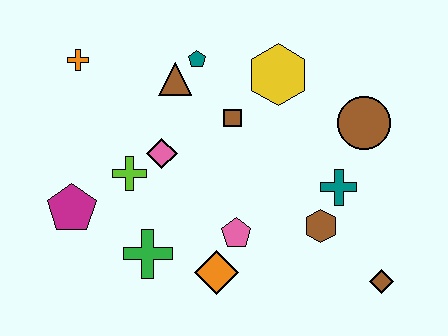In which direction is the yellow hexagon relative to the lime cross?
The yellow hexagon is to the right of the lime cross.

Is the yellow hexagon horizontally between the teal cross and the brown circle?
No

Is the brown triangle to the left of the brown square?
Yes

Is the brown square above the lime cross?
Yes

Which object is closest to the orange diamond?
The pink pentagon is closest to the orange diamond.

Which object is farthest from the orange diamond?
The orange cross is farthest from the orange diamond.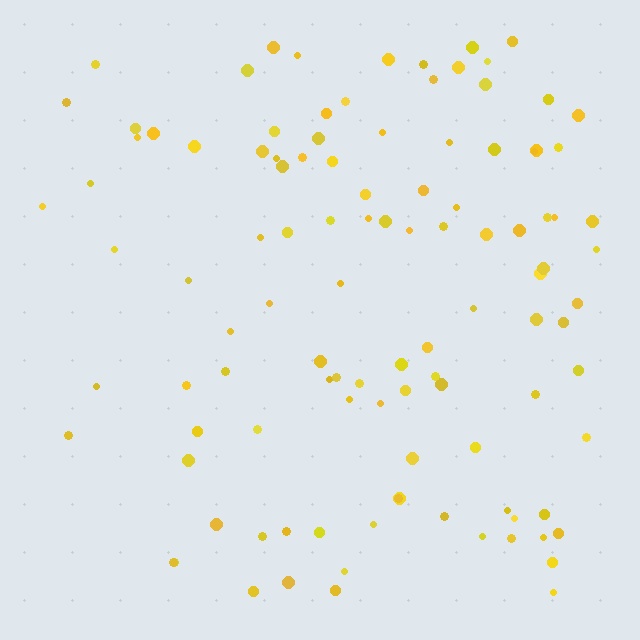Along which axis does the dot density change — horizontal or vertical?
Horizontal.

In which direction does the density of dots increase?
From left to right, with the right side densest.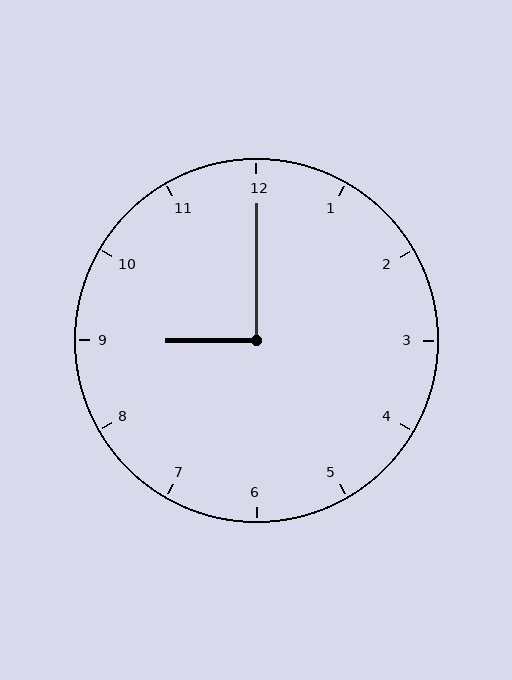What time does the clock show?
9:00.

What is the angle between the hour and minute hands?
Approximately 90 degrees.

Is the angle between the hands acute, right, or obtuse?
It is right.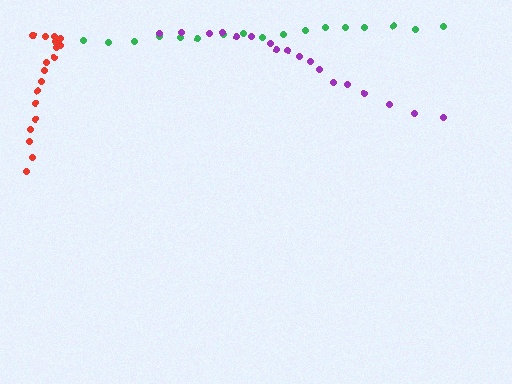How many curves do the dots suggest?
There are 3 distinct paths.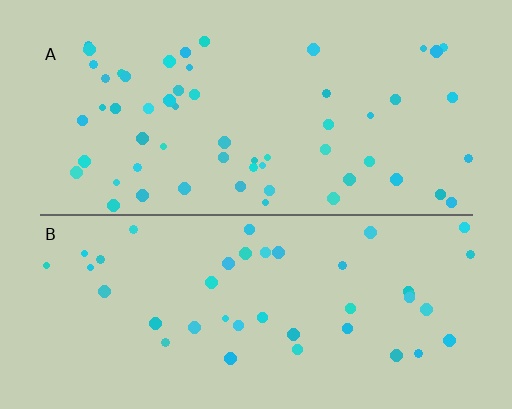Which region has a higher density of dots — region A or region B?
A (the top).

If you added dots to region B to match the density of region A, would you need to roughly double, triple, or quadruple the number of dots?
Approximately double.